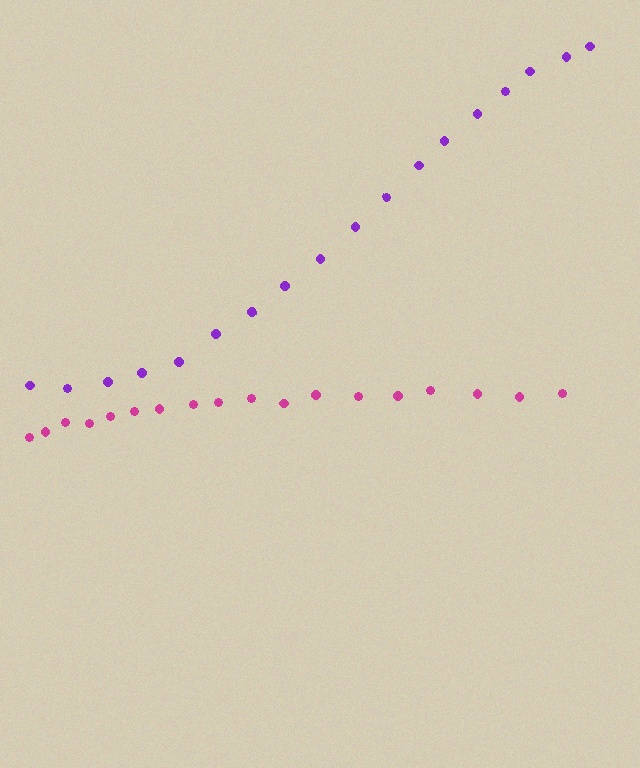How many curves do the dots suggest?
There are 2 distinct paths.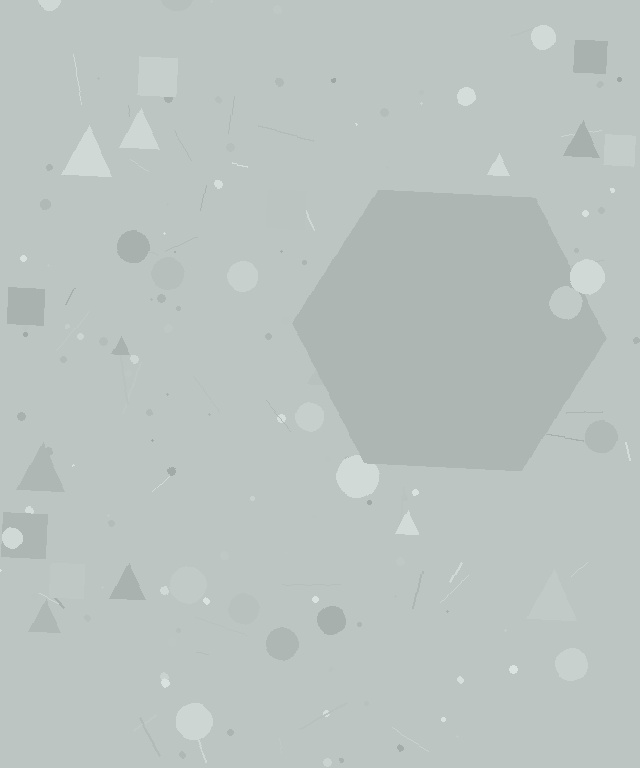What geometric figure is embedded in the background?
A hexagon is embedded in the background.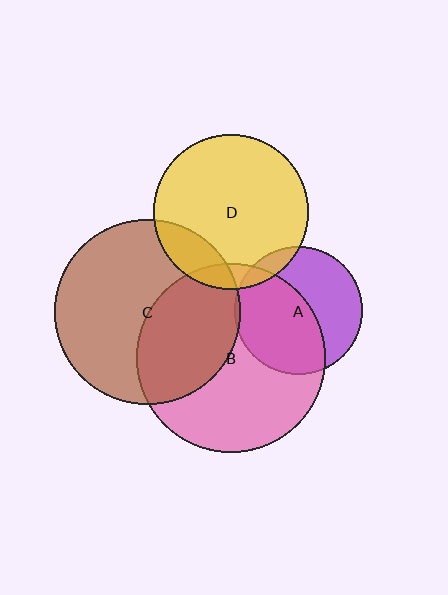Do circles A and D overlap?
Yes.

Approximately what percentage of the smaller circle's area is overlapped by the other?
Approximately 10%.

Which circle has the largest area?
Circle B (pink).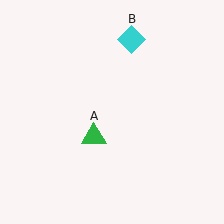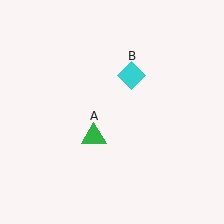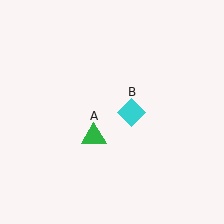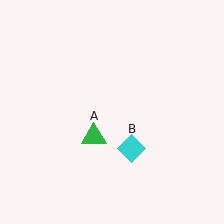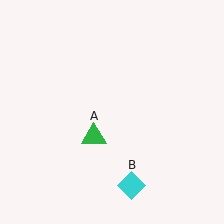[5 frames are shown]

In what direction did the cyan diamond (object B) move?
The cyan diamond (object B) moved down.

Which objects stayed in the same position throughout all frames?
Green triangle (object A) remained stationary.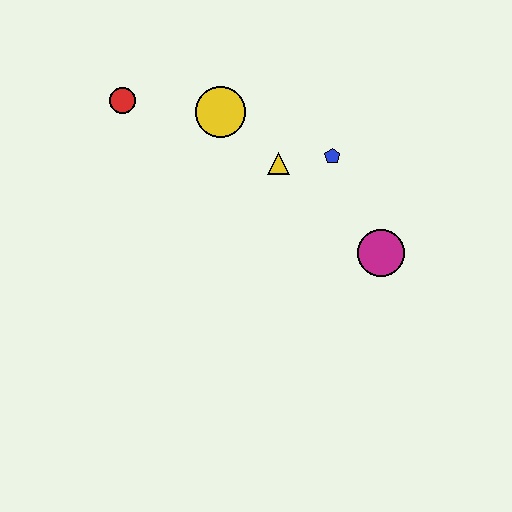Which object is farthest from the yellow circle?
The magenta circle is farthest from the yellow circle.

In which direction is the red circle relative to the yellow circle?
The red circle is to the left of the yellow circle.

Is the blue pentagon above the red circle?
No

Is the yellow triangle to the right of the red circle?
Yes